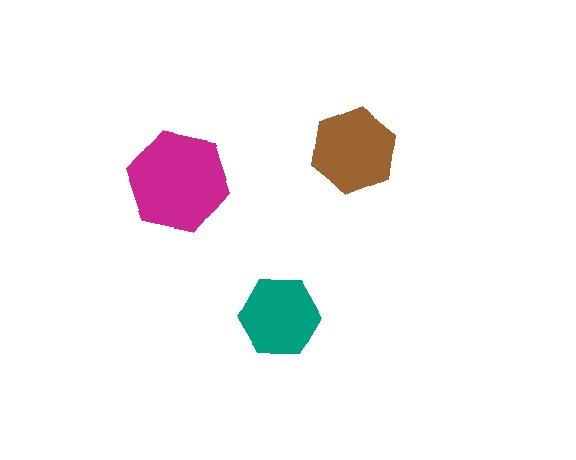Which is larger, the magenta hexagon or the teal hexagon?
The magenta one.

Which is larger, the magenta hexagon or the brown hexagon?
The magenta one.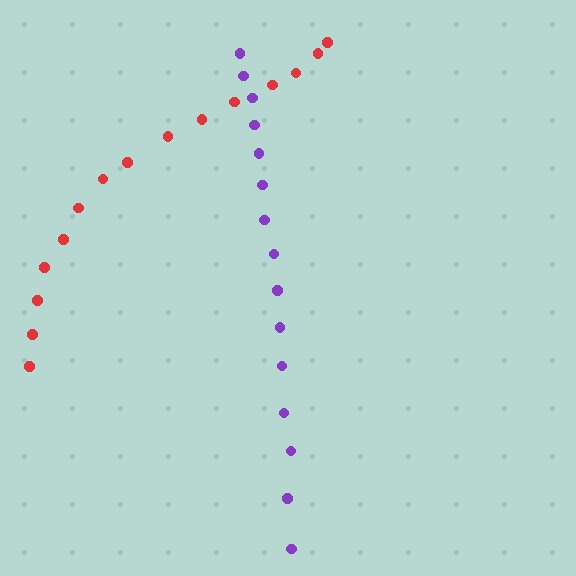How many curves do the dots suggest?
There are 2 distinct paths.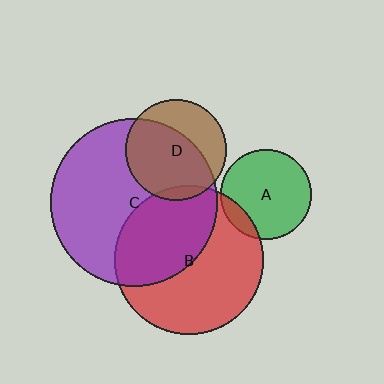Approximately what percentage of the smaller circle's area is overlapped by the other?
Approximately 65%.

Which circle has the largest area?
Circle C (purple).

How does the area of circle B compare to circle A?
Approximately 2.7 times.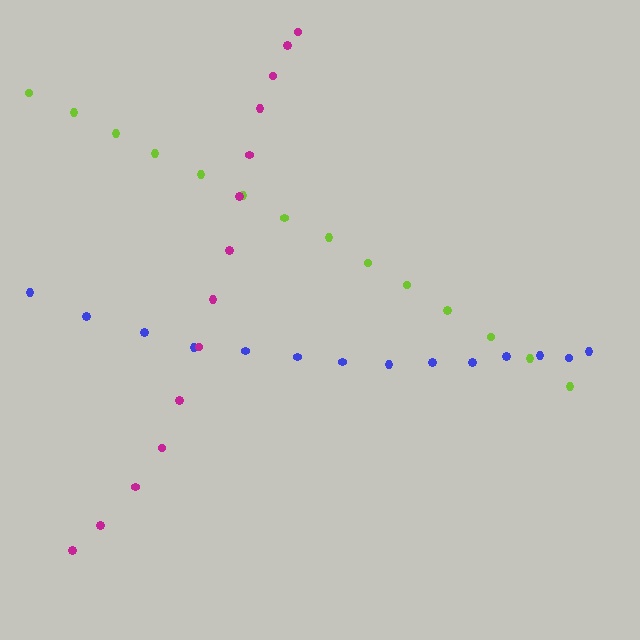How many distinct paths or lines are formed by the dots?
There are 3 distinct paths.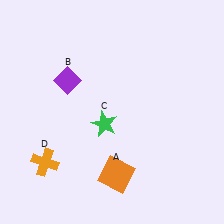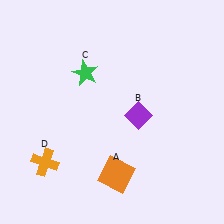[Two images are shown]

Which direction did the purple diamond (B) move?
The purple diamond (B) moved right.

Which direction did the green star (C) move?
The green star (C) moved up.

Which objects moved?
The objects that moved are: the purple diamond (B), the green star (C).